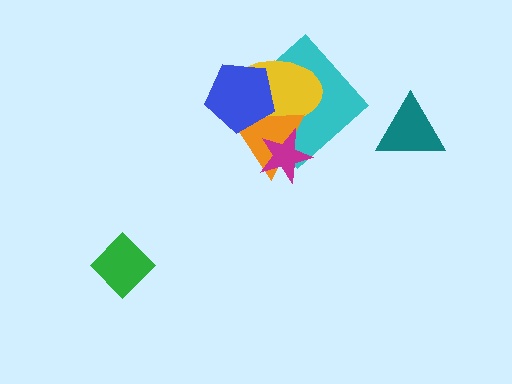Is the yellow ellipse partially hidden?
Yes, it is partially covered by another shape.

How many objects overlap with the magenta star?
3 objects overlap with the magenta star.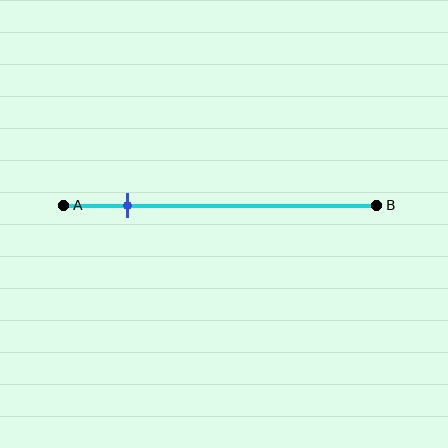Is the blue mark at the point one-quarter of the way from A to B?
No, the mark is at about 20% from A, not at the 25% one-quarter point.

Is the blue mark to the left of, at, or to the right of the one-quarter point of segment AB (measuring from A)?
The blue mark is to the left of the one-quarter point of segment AB.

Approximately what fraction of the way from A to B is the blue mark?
The blue mark is approximately 20% of the way from A to B.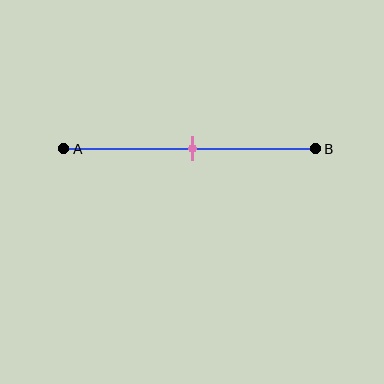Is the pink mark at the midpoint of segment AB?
Yes, the mark is approximately at the midpoint.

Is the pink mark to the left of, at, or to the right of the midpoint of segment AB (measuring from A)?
The pink mark is approximately at the midpoint of segment AB.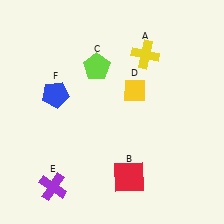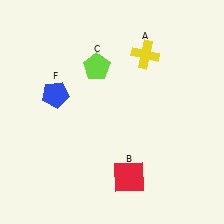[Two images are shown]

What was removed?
The yellow diamond (D), the purple cross (E) were removed in Image 2.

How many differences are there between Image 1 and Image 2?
There are 2 differences between the two images.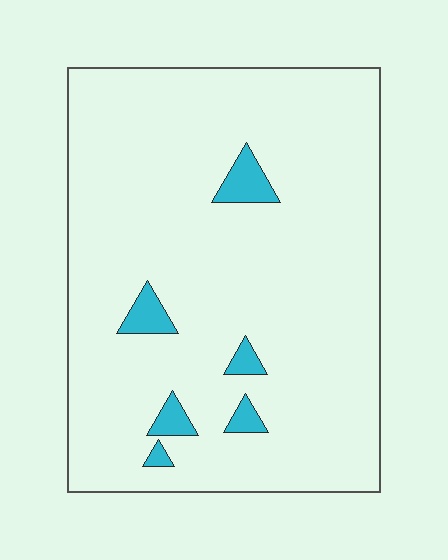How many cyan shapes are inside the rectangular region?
6.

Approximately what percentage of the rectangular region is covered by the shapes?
Approximately 5%.